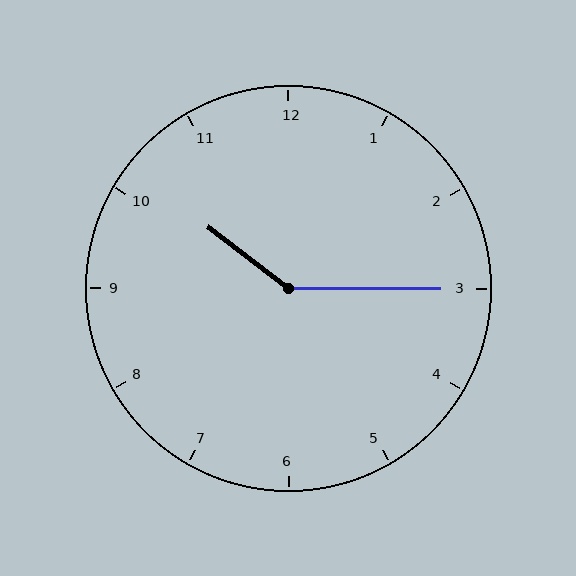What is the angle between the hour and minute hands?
Approximately 142 degrees.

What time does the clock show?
10:15.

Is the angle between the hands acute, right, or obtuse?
It is obtuse.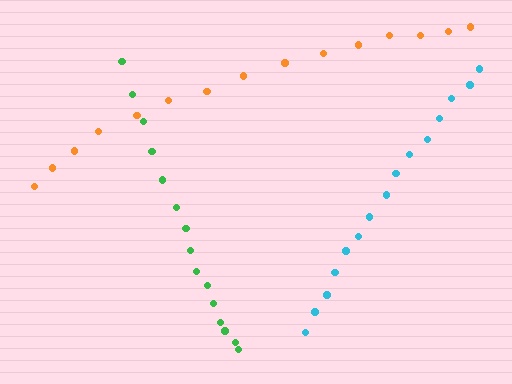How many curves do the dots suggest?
There are 3 distinct paths.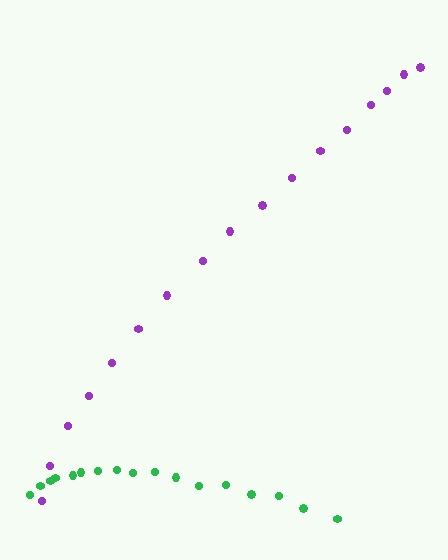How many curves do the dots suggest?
There are 2 distinct paths.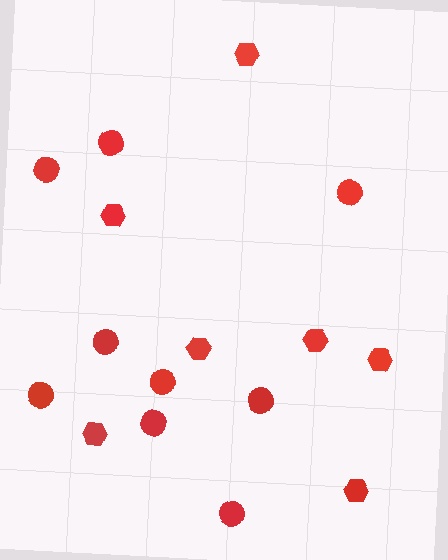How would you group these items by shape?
There are 2 groups: one group of hexagons (7) and one group of circles (9).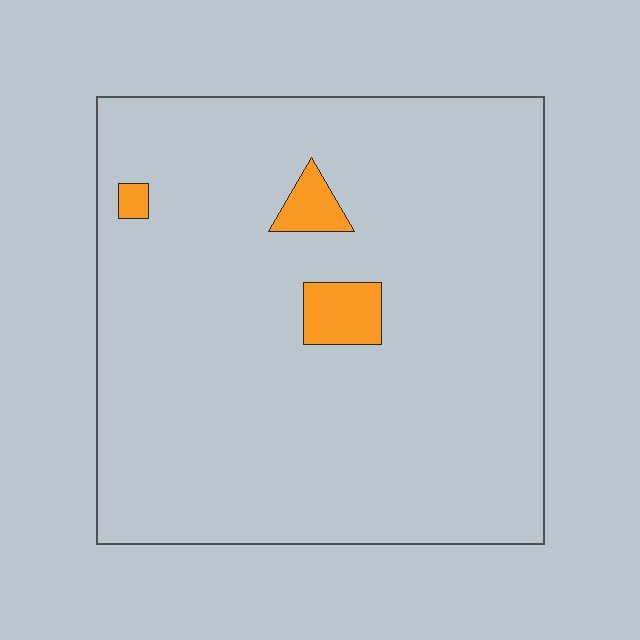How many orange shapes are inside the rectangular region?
3.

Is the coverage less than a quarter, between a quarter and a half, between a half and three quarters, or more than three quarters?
Less than a quarter.